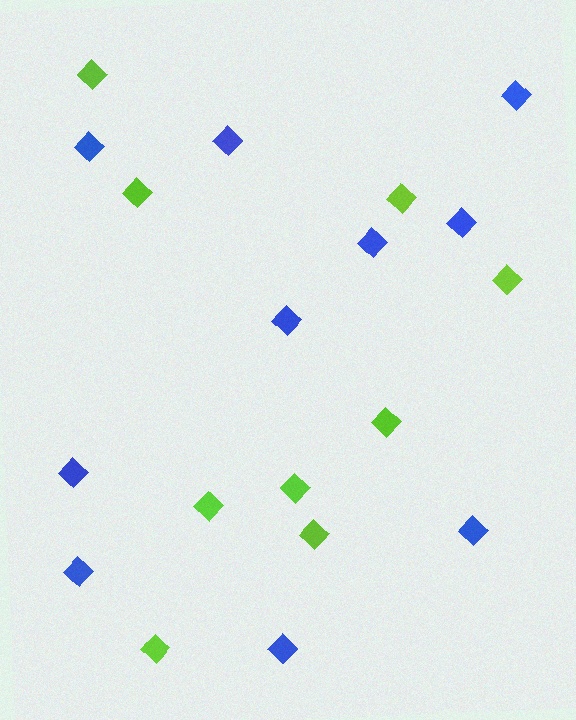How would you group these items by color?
There are 2 groups: one group of lime diamonds (9) and one group of blue diamonds (10).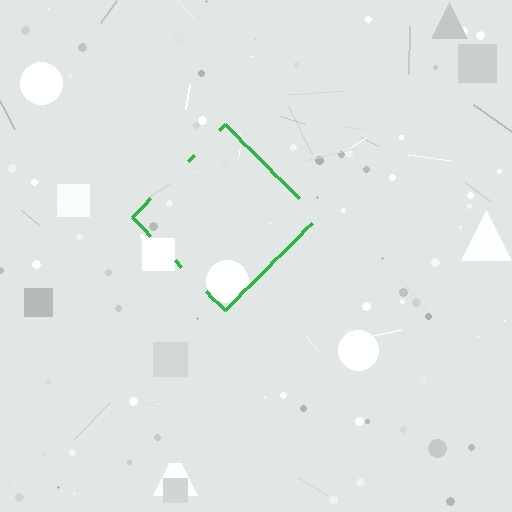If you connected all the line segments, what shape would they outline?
They would outline a diamond.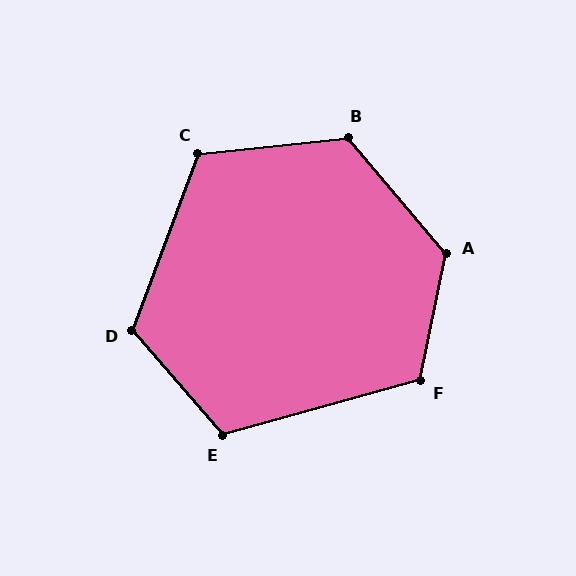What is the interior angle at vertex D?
Approximately 119 degrees (obtuse).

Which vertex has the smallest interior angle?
E, at approximately 115 degrees.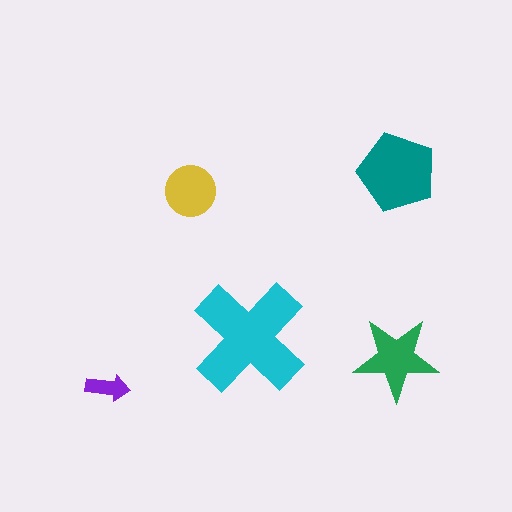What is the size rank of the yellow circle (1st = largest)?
4th.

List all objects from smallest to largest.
The purple arrow, the yellow circle, the green star, the teal pentagon, the cyan cross.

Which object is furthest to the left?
The purple arrow is leftmost.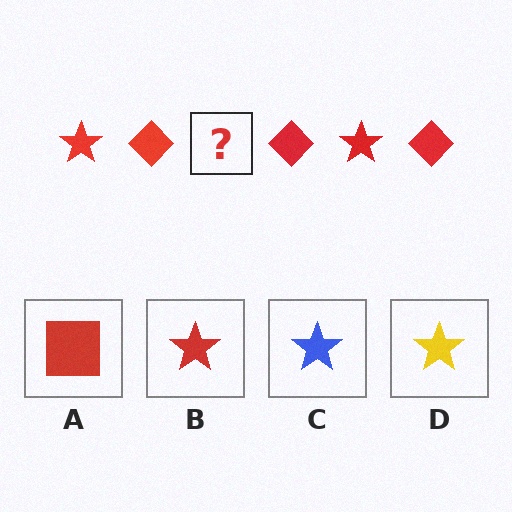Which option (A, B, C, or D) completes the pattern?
B.